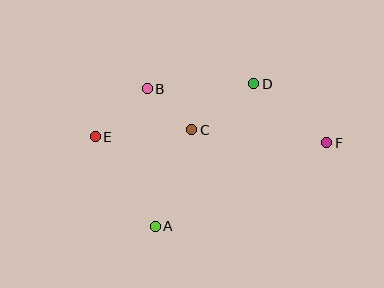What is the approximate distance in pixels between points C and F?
The distance between C and F is approximately 136 pixels.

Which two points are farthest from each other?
Points E and F are farthest from each other.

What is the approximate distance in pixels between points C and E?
The distance between C and E is approximately 97 pixels.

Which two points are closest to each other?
Points B and C are closest to each other.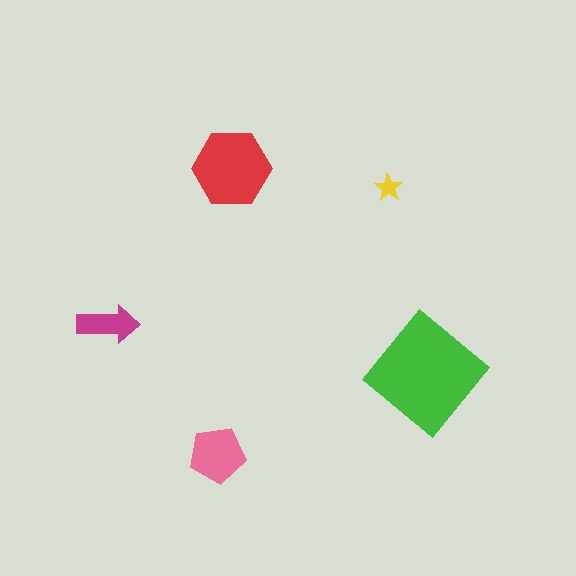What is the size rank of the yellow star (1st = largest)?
5th.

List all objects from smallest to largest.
The yellow star, the magenta arrow, the pink pentagon, the red hexagon, the green diamond.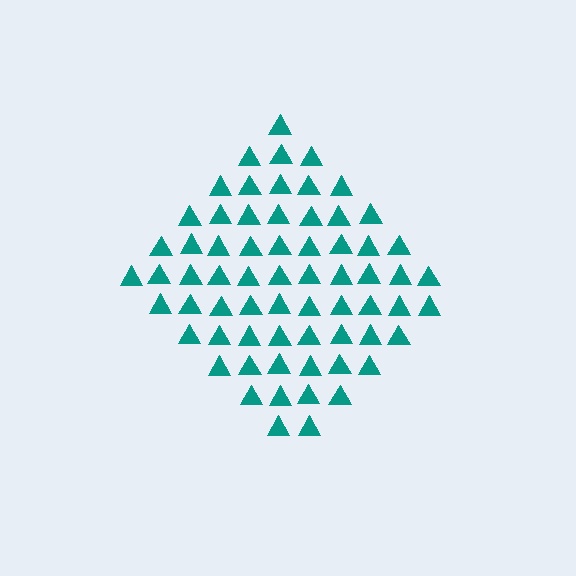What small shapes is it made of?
It is made of small triangles.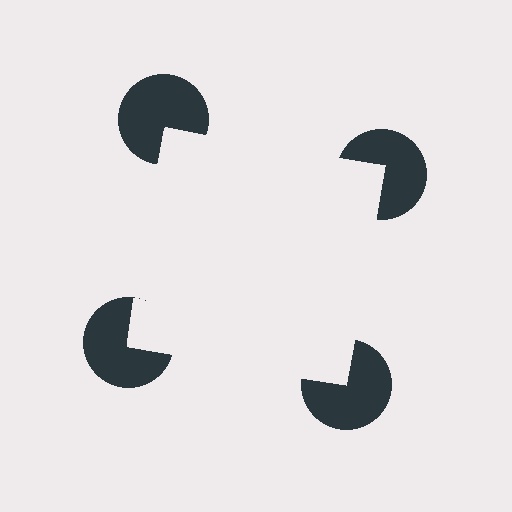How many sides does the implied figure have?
4 sides.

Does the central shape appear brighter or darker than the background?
It typically appears slightly brighter than the background, even though no actual brightness change is drawn.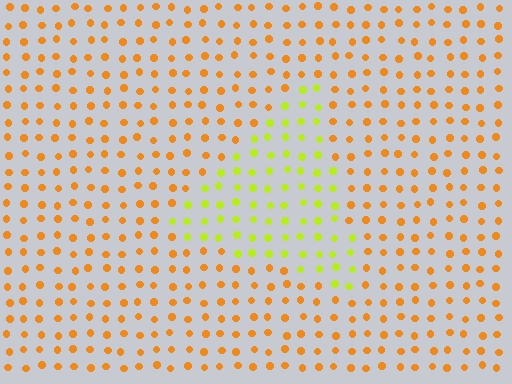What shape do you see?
I see a triangle.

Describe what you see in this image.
The image is filled with small orange elements in a uniform arrangement. A triangle-shaped region is visible where the elements are tinted to a slightly different hue, forming a subtle color boundary.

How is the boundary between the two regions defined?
The boundary is defined purely by a slight shift in hue (about 45 degrees). Spacing, size, and orientation are identical on both sides.